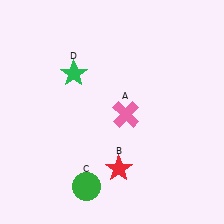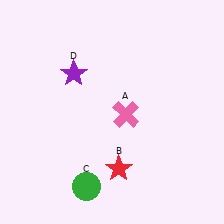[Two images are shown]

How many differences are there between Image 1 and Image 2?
There is 1 difference between the two images.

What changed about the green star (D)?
In Image 1, D is green. In Image 2, it changed to purple.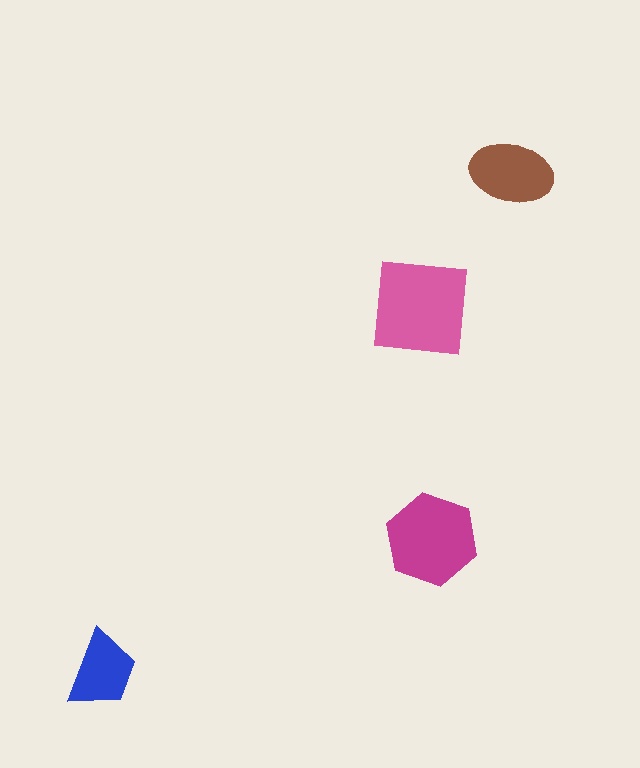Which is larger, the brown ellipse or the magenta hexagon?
The magenta hexagon.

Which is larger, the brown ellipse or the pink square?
The pink square.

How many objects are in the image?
There are 4 objects in the image.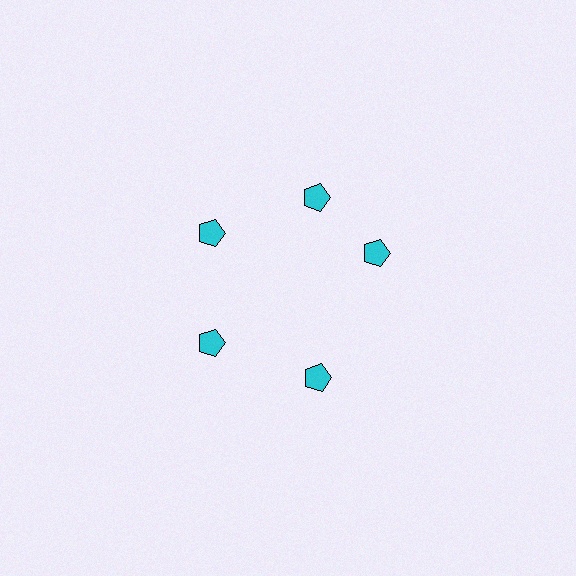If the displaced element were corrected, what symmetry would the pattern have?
It would have 5-fold rotational symmetry — the pattern would map onto itself every 72 degrees.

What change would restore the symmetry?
The symmetry would be restored by rotating it back into even spacing with its neighbors so that all 5 pentagons sit at equal angles and equal distance from the center.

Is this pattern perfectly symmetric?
No. The 5 cyan pentagons are arranged in a ring, but one element near the 3 o'clock position is rotated out of alignment along the ring, breaking the 5-fold rotational symmetry.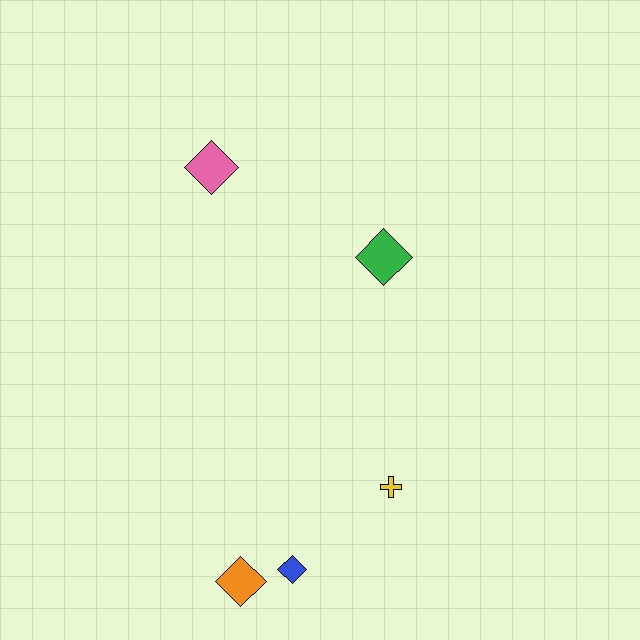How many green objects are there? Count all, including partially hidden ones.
There is 1 green object.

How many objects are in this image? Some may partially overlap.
There are 5 objects.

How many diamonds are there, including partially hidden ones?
There are 4 diamonds.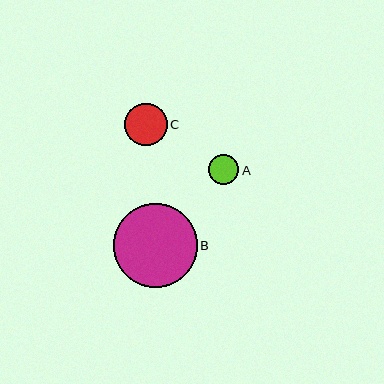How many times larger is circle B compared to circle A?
Circle B is approximately 2.8 times the size of circle A.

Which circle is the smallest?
Circle A is the smallest with a size of approximately 30 pixels.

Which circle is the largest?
Circle B is the largest with a size of approximately 84 pixels.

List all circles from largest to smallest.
From largest to smallest: B, C, A.